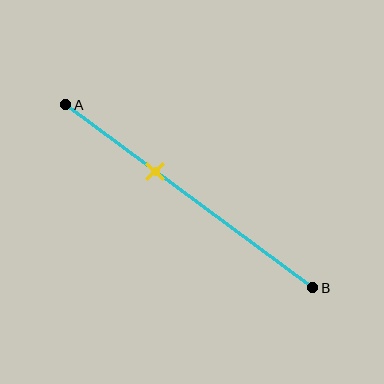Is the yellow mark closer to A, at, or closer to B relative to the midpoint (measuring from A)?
The yellow mark is closer to point A than the midpoint of segment AB.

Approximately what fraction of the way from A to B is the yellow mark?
The yellow mark is approximately 35% of the way from A to B.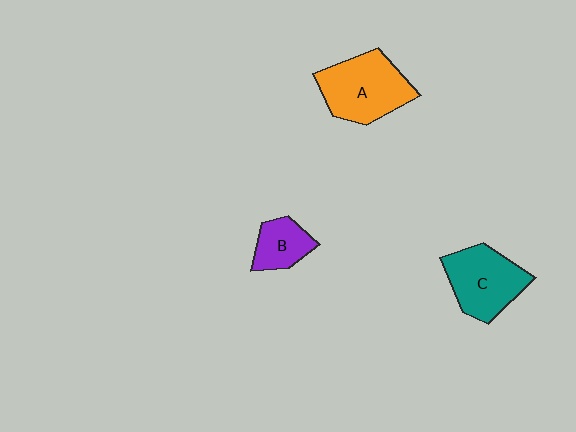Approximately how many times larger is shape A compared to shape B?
Approximately 2.0 times.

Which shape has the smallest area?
Shape B (purple).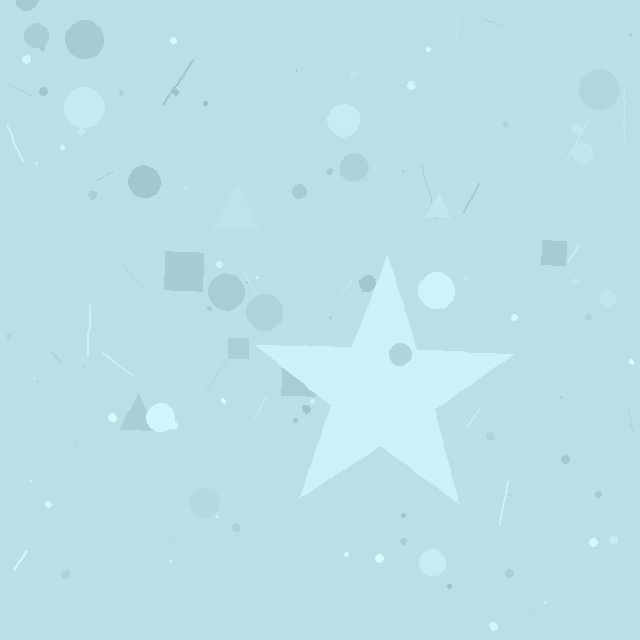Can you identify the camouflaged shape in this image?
The camouflaged shape is a star.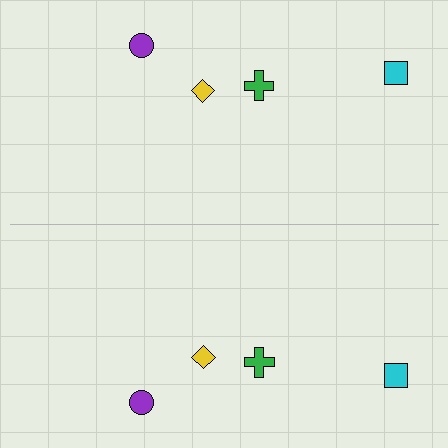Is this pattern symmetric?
Yes, this pattern has bilateral (reflection) symmetry.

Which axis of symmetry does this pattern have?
The pattern has a horizontal axis of symmetry running through the center of the image.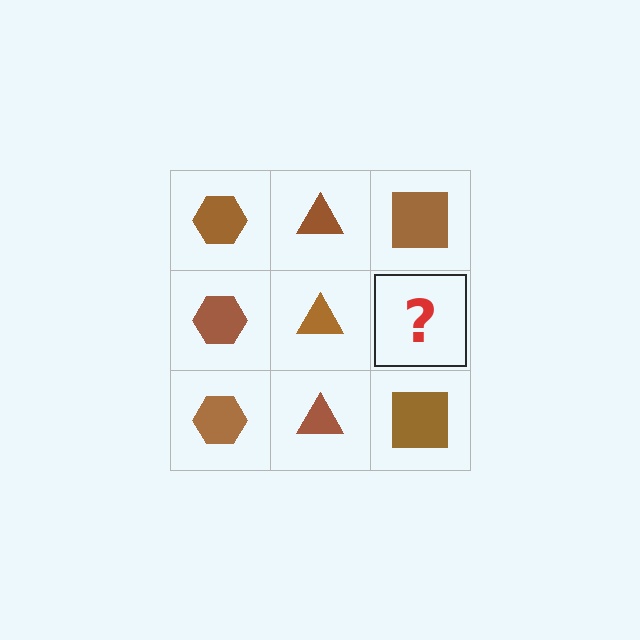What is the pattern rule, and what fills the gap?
The rule is that each column has a consistent shape. The gap should be filled with a brown square.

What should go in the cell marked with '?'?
The missing cell should contain a brown square.